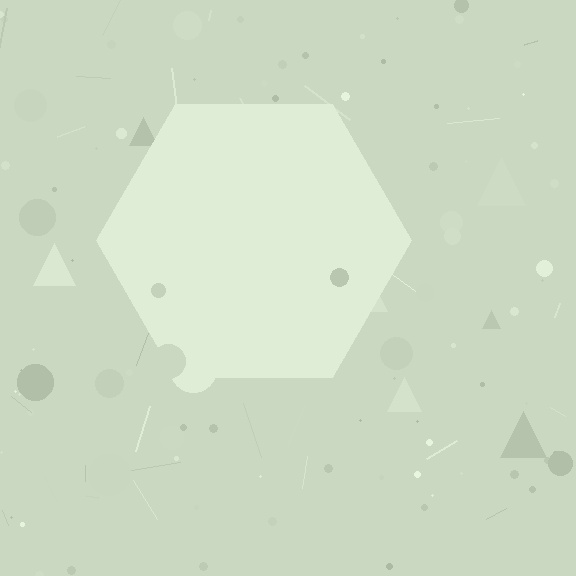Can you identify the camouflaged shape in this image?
The camouflaged shape is a hexagon.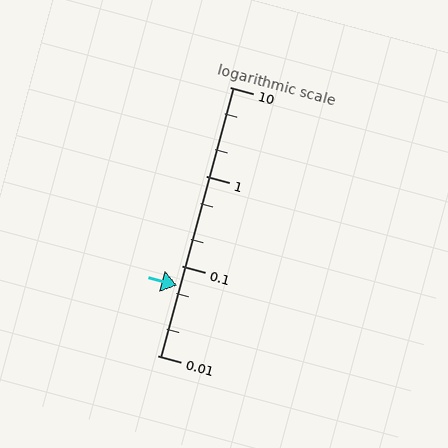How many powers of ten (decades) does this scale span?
The scale spans 3 decades, from 0.01 to 10.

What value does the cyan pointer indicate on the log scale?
The pointer indicates approximately 0.061.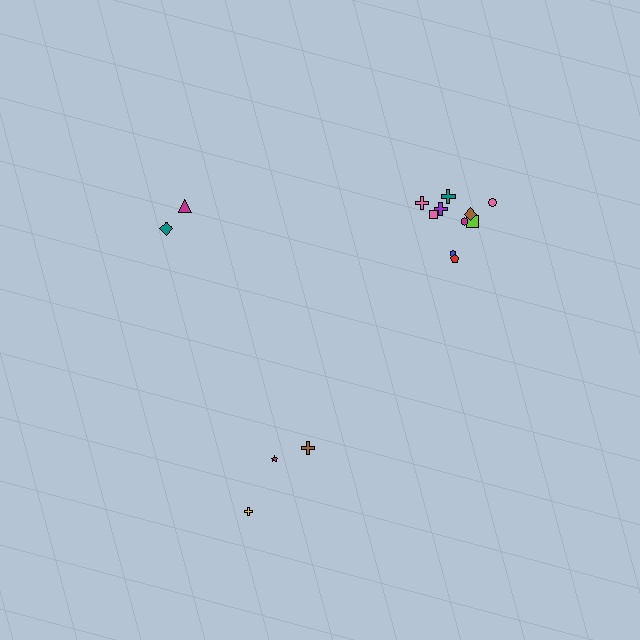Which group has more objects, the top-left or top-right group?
The top-right group.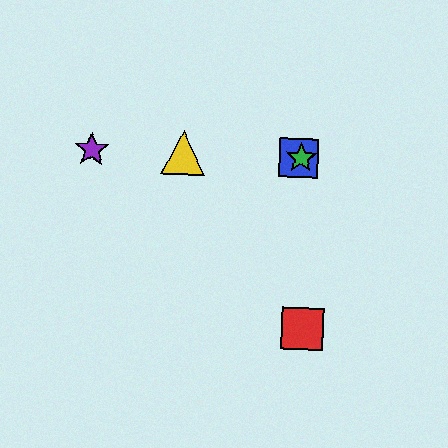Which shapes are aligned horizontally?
The blue square, the green star, the yellow triangle, the purple star are aligned horizontally.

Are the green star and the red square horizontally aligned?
No, the green star is at y≈158 and the red square is at y≈329.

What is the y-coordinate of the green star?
The green star is at y≈158.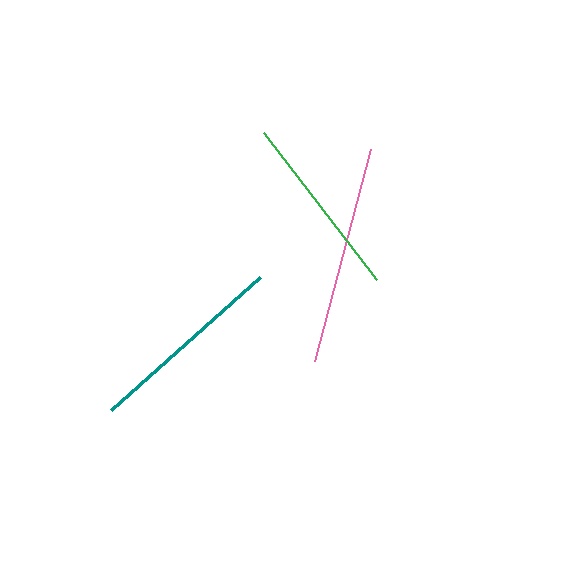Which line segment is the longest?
The pink line is the longest at approximately 219 pixels.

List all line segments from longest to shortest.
From longest to shortest: pink, teal, green.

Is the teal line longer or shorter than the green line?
The teal line is longer than the green line.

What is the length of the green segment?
The green segment is approximately 185 pixels long.